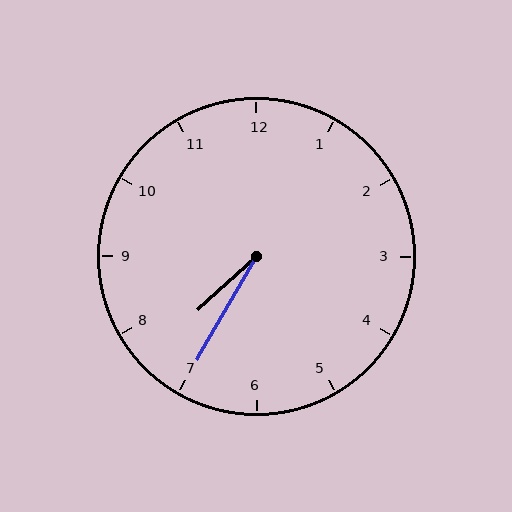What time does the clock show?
7:35.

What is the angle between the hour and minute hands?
Approximately 18 degrees.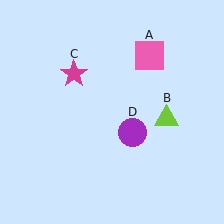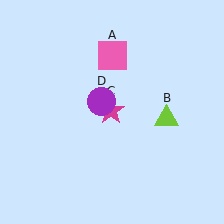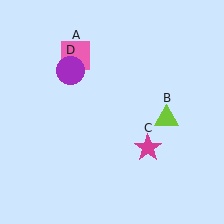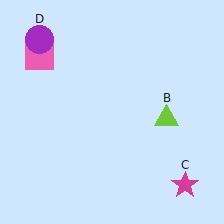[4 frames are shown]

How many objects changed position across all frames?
3 objects changed position: pink square (object A), magenta star (object C), purple circle (object D).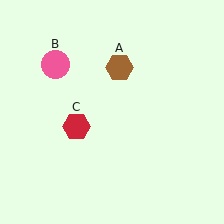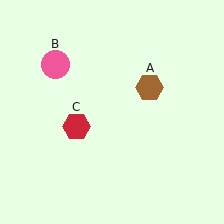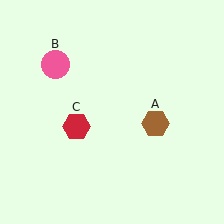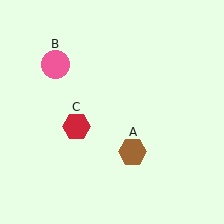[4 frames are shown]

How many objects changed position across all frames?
1 object changed position: brown hexagon (object A).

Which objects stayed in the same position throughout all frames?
Pink circle (object B) and red hexagon (object C) remained stationary.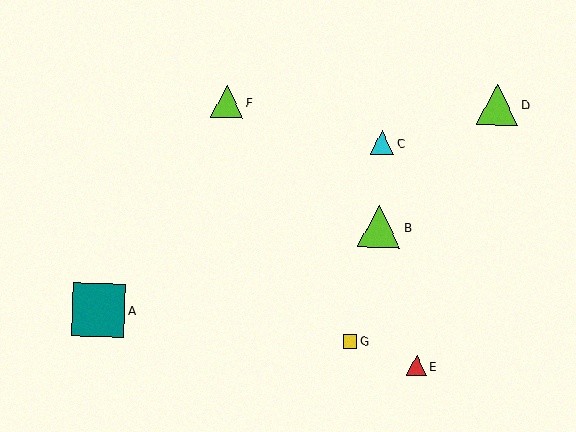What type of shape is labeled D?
Shape D is a lime triangle.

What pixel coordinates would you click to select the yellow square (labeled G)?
Click at (350, 341) to select the yellow square G.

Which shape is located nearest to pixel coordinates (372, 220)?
The lime triangle (labeled B) at (380, 227) is nearest to that location.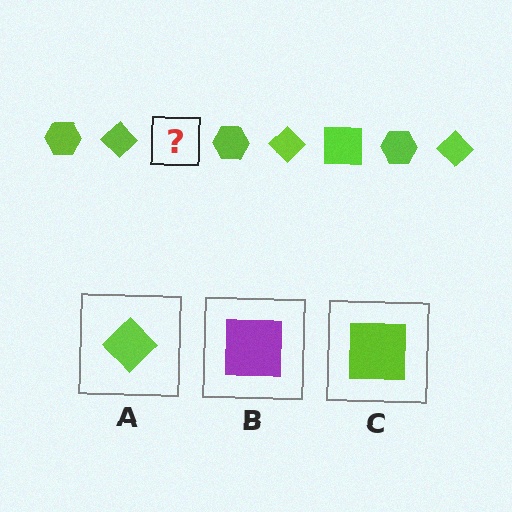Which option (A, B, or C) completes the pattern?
C.